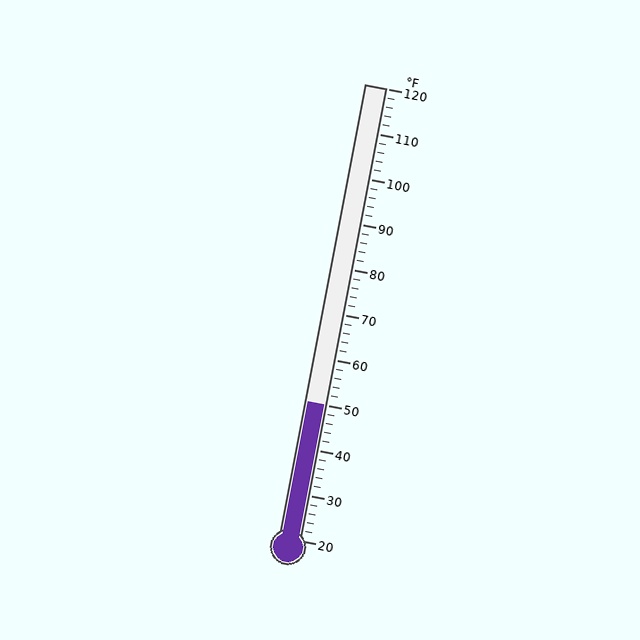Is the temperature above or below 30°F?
The temperature is above 30°F.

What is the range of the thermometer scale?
The thermometer scale ranges from 20°F to 120°F.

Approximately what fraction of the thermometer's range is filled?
The thermometer is filled to approximately 30% of its range.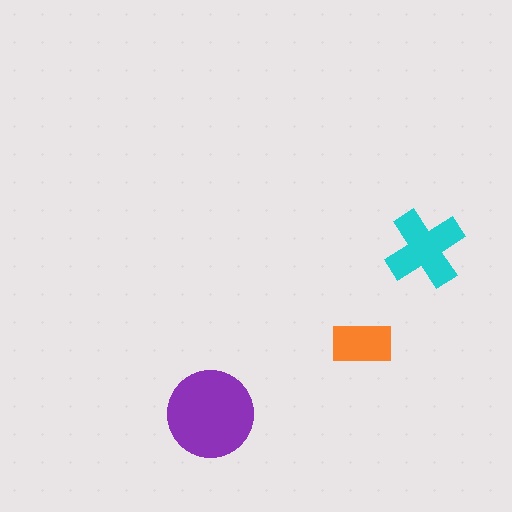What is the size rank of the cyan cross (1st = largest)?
2nd.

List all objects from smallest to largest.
The orange rectangle, the cyan cross, the purple circle.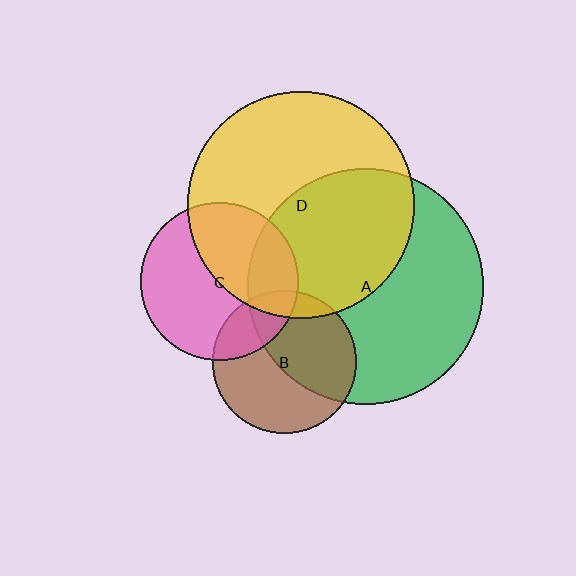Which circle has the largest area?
Circle A (green).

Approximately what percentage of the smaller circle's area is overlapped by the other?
Approximately 25%.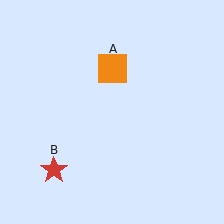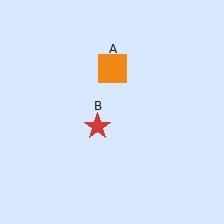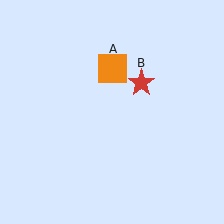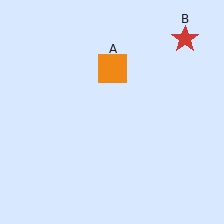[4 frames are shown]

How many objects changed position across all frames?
1 object changed position: red star (object B).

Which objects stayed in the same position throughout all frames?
Orange square (object A) remained stationary.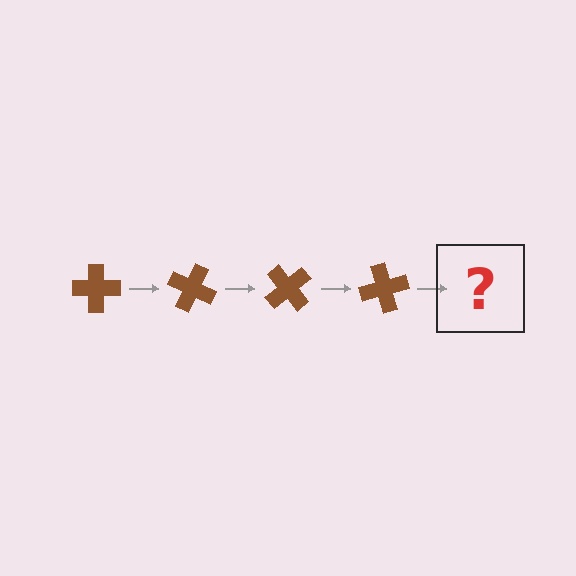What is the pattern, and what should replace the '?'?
The pattern is that the cross rotates 25 degrees each step. The '?' should be a brown cross rotated 100 degrees.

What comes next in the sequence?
The next element should be a brown cross rotated 100 degrees.